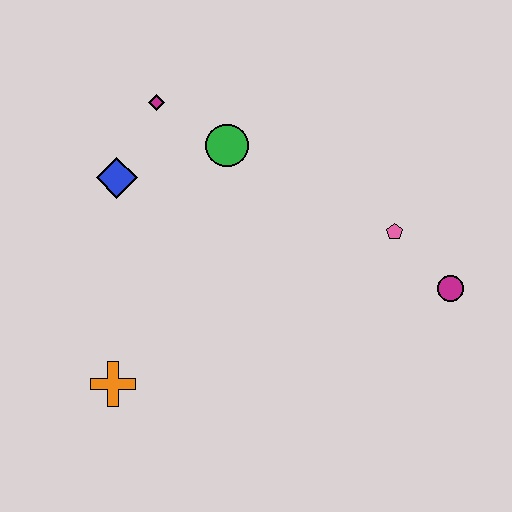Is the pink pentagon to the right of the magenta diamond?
Yes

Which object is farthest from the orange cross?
The magenta circle is farthest from the orange cross.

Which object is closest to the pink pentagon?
The magenta circle is closest to the pink pentagon.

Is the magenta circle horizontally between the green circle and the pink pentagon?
No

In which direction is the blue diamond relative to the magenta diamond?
The blue diamond is below the magenta diamond.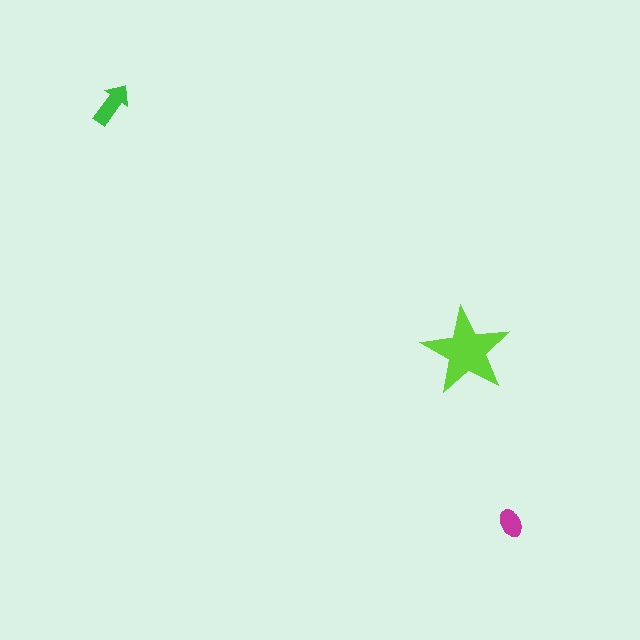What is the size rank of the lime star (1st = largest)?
1st.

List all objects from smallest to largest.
The magenta ellipse, the green arrow, the lime star.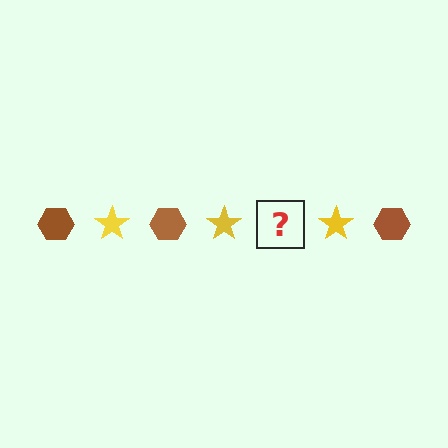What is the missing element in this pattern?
The missing element is a brown hexagon.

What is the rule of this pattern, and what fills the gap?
The rule is that the pattern alternates between brown hexagon and yellow star. The gap should be filled with a brown hexagon.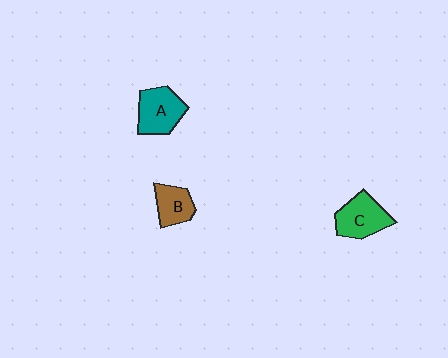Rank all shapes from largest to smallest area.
From largest to smallest: A (teal), C (green), B (brown).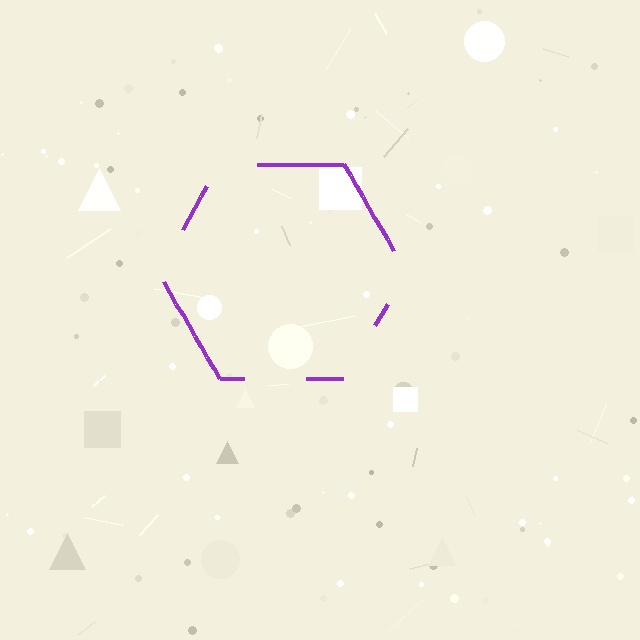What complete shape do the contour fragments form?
The contour fragments form a hexagon.